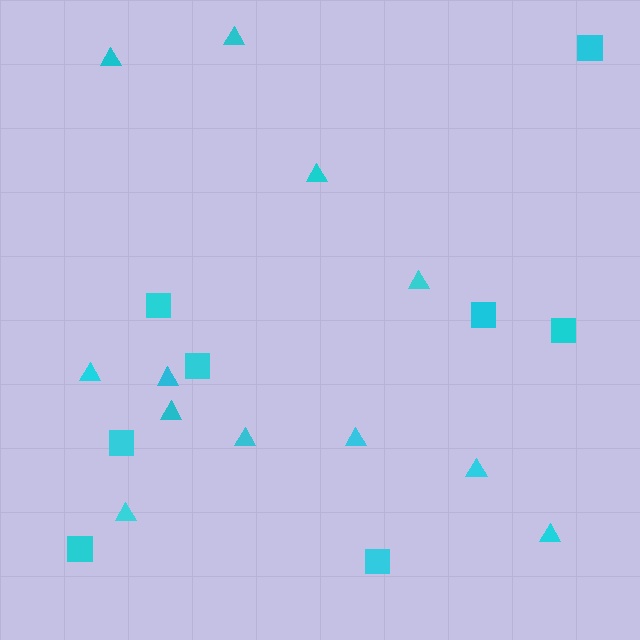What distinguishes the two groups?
There are 2 groups: one group of squares (8) and one group of triangles (12).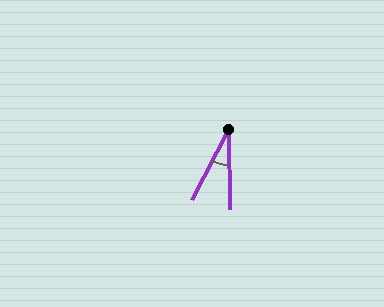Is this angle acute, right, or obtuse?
It is acute.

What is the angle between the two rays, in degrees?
Approximately 28 degrees.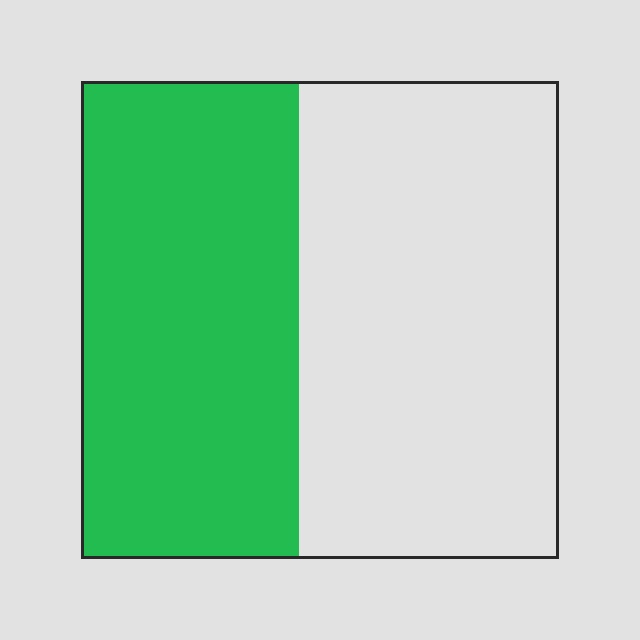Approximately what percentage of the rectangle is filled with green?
Approximately 45%.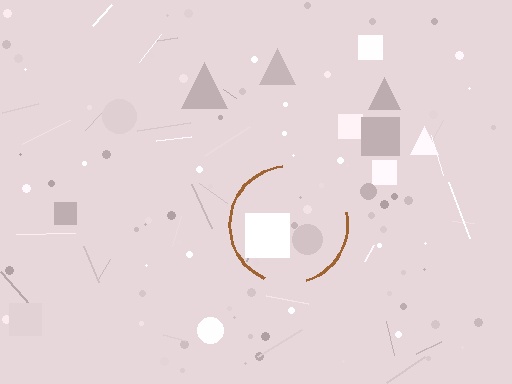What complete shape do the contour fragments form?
The contour fragments form a circle.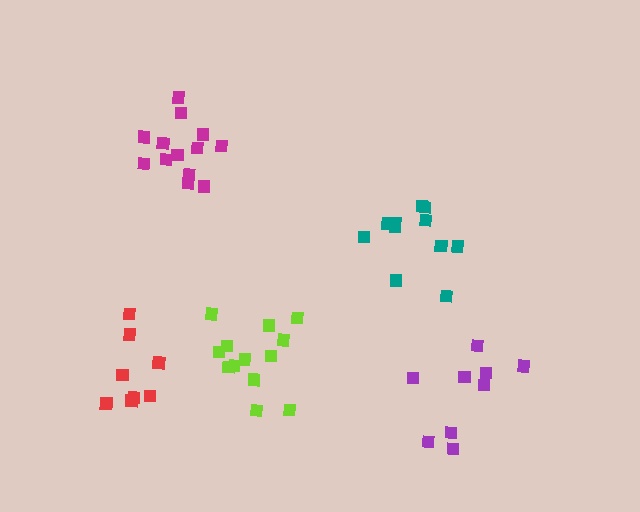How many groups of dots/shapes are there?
There are 5 groups.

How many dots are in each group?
Group 1: 11 dots, Group 2: 13 dots, Group 3: 9 dots, Group 4: 8 dots, Group 5: 13 dots (54 total).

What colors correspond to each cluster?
The clusters are colored: teal, magenta, purple, red, lime.